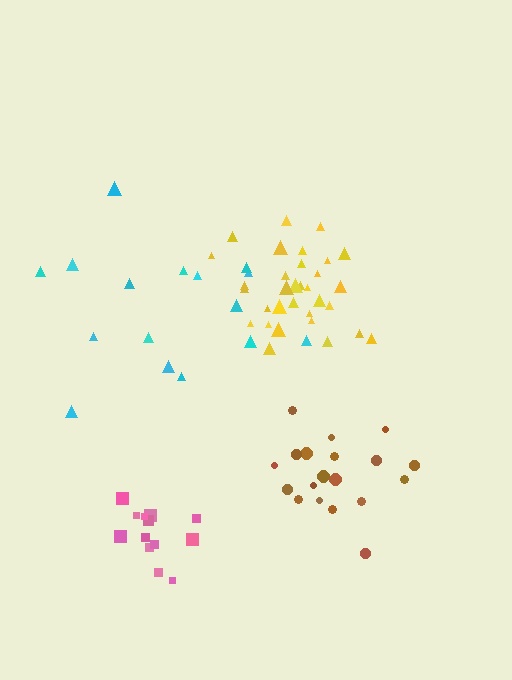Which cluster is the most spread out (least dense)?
Cyan.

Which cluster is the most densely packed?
Yellow.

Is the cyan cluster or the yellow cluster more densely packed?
Yellow.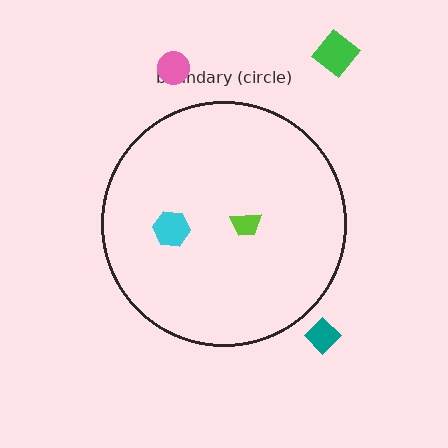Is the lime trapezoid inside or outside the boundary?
Inside.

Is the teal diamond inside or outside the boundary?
Outside.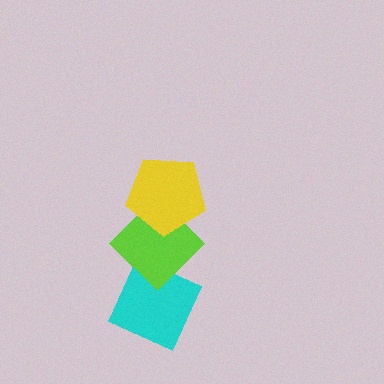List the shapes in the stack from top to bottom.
From top to bottom: the yellow pentagon, the lime diamond, the cyan diamond.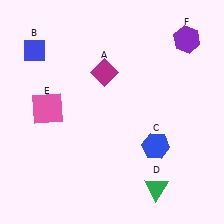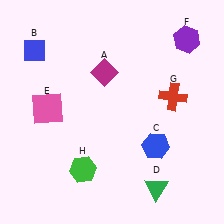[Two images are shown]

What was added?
A red cross (G), a green hexagon (H) were added in Image 2.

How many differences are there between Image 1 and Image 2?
There are 2 differences between the two images.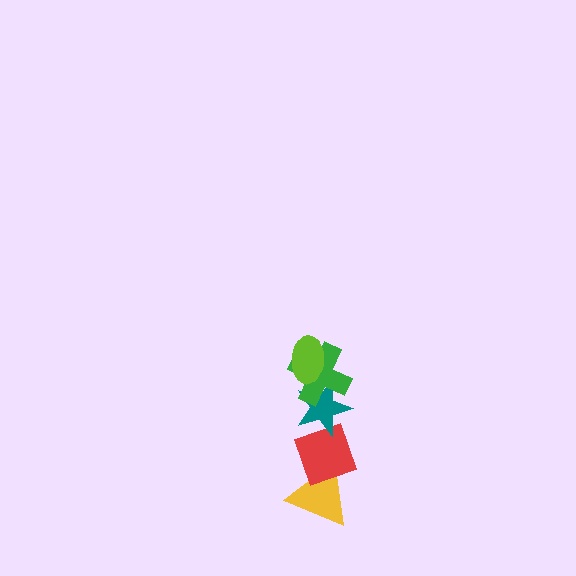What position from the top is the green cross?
The green cross is 2nd from the top.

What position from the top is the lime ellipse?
The lime ellipse is 1st from the top.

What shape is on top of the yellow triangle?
The red diamond is on top of the yellow triangle.